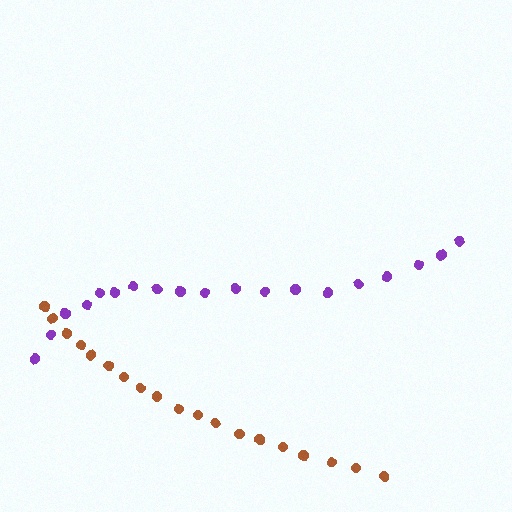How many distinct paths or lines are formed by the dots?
There are 2 distinct paths.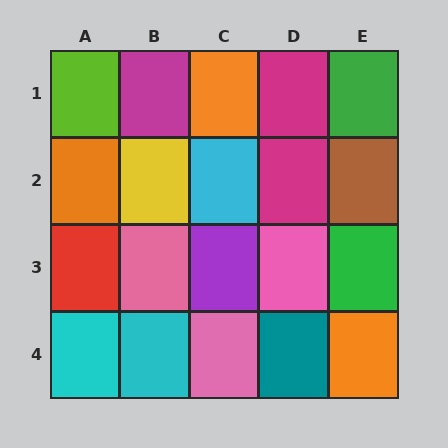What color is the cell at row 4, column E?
Orange.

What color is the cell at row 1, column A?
Lime.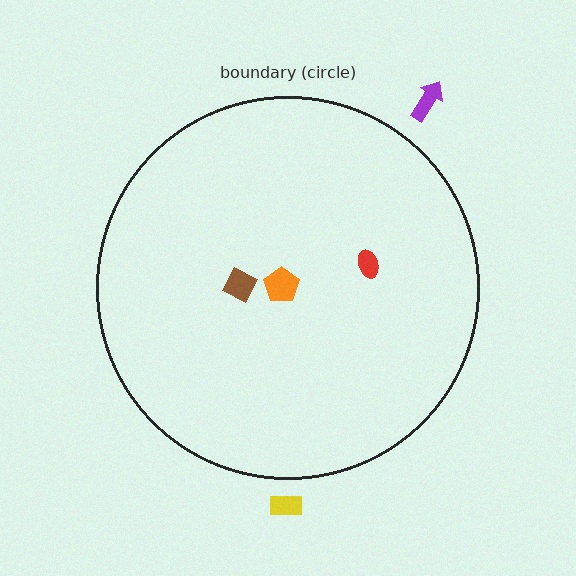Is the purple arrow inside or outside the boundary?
Outside.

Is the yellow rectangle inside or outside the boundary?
Outside.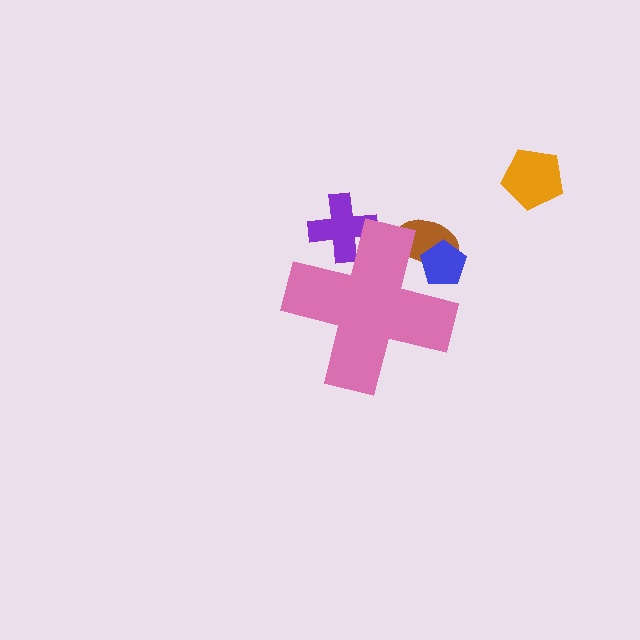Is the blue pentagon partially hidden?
Yes, the blue pentagon is partially hidden behind the pink cross.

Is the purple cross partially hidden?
Yes, the purple cross is partially hidden behind the pink cross.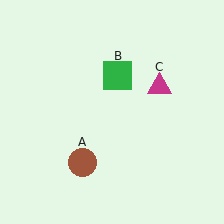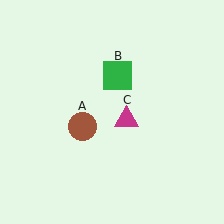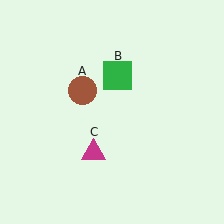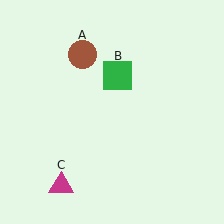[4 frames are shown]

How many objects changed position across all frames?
2 objects changed position: brown circle (object A), magenta triangle (object C).